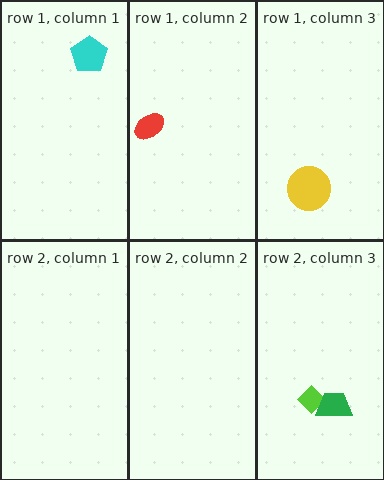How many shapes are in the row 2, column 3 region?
2.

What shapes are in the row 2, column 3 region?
The lime diamond, the green trapezoid.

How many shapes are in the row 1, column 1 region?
1.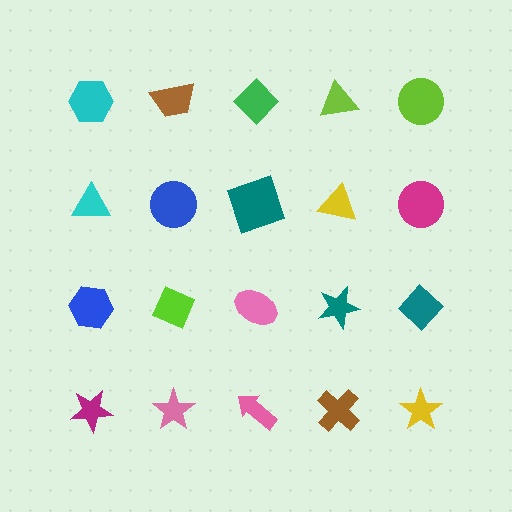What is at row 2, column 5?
A magenta circle.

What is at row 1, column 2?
A brown trapezoid.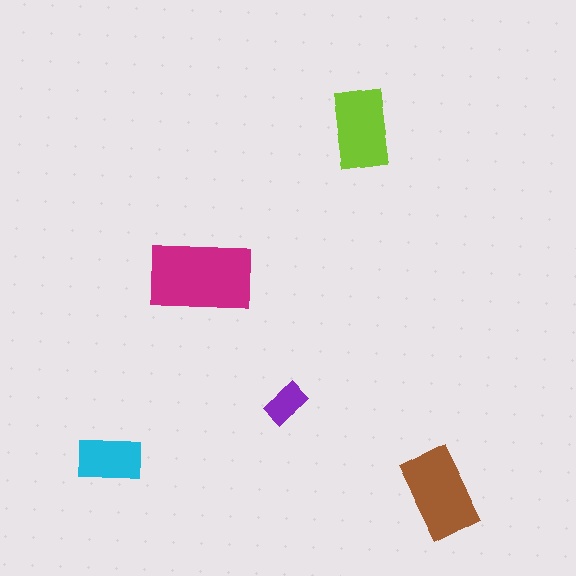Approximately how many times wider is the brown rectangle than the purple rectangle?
About 2 times wider.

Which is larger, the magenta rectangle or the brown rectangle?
The magenta one.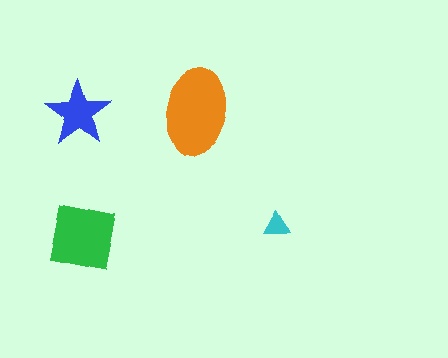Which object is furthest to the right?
The cyan triangle is rightmost.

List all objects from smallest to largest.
The cyan triangle, the blue star, the green square, the orange ellipse.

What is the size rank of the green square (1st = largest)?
2nd.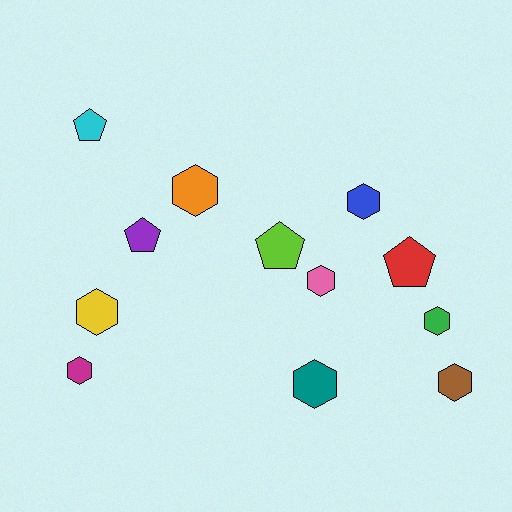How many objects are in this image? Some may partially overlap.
There are 12 objects.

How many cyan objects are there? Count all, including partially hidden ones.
There is 1 cyan object.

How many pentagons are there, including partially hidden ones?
There are 4 pentagons.